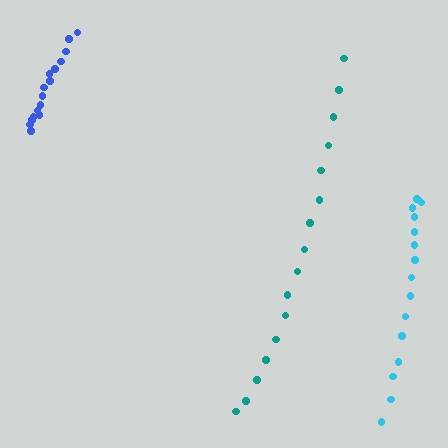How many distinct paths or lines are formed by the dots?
There are 3 distinct paths.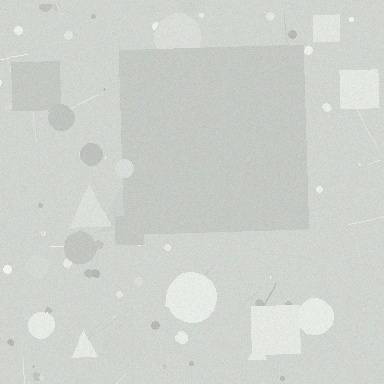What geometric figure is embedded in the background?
A square is embedded in the background.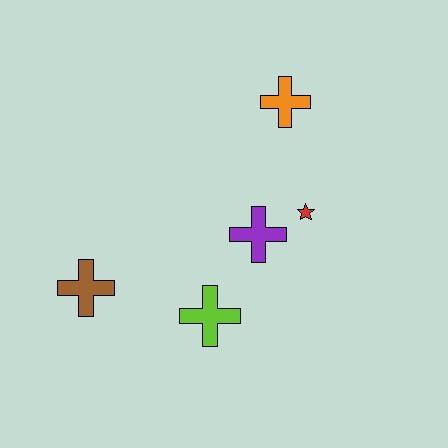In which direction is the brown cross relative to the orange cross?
The brown cross is to the left of the orange cross.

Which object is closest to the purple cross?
The red star is closest to the purple cross.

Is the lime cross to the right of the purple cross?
No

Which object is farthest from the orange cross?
The brown cross is farthest from the orange cross.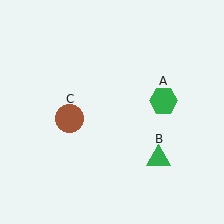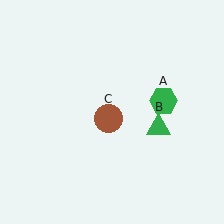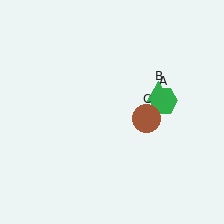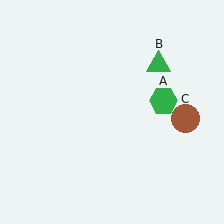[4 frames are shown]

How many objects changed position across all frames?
2 objects changed position: green triangle (object B), brown circle (object C).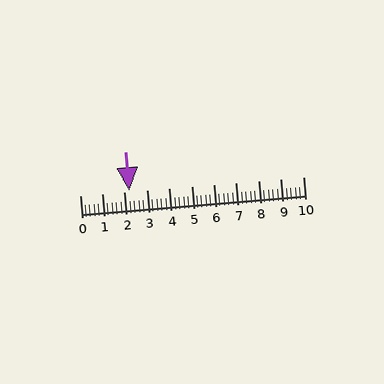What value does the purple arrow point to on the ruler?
The purple arrow points to approximately 2.2.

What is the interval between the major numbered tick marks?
The major tick marks are spaced 1 units apart.